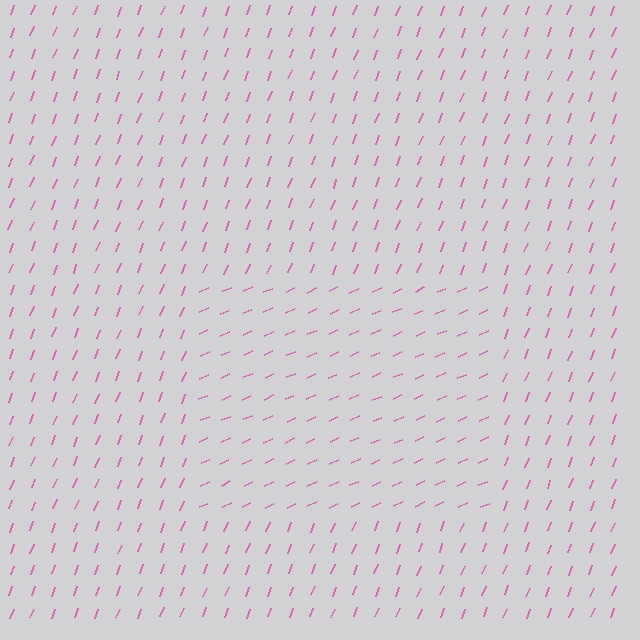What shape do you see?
I see a rectangle.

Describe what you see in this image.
The image is filled with small pink line segments. A rectangle region in the image has lines oriented differently from the surrounding lines, creating a visible texture boundary.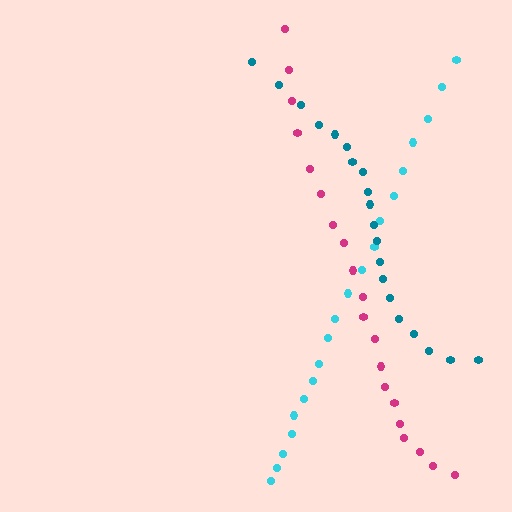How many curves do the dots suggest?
There are 3 distinct paths.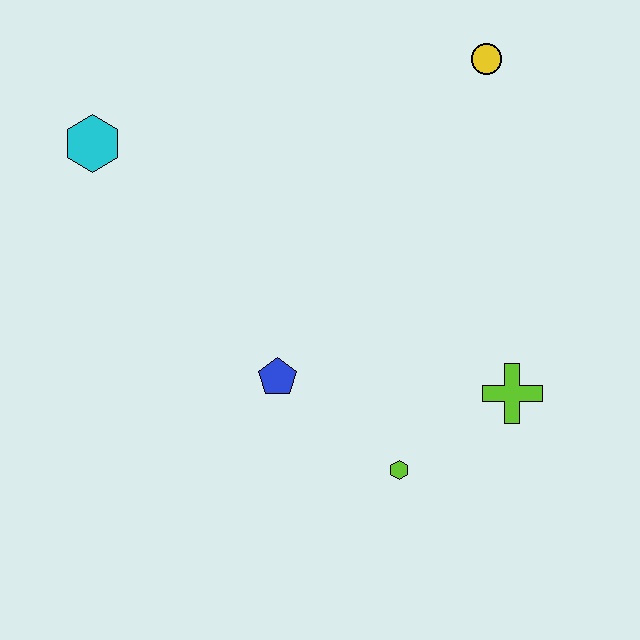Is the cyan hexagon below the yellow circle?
Yes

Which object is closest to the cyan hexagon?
The blue pentagon is closest to the cyan hexagon.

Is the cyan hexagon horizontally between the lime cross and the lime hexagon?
No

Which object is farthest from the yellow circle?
The lime hexagon is farthest from the yellow circle.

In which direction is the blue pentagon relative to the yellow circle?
The blue pentagon is below the yellow circle.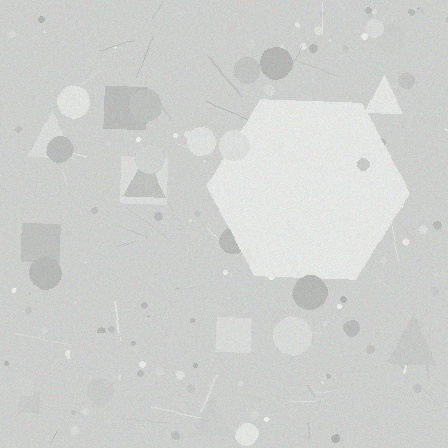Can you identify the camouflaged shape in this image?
The camouflaged shape is a hexagon.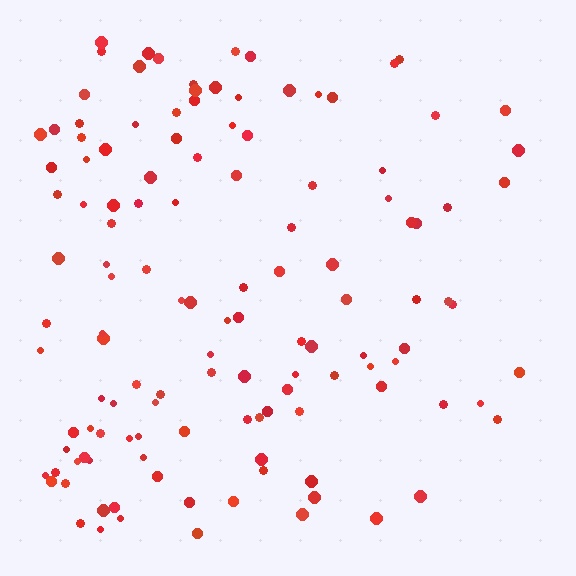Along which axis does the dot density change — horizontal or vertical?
Horizontal.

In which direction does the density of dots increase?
From right to left, with the left side densest.